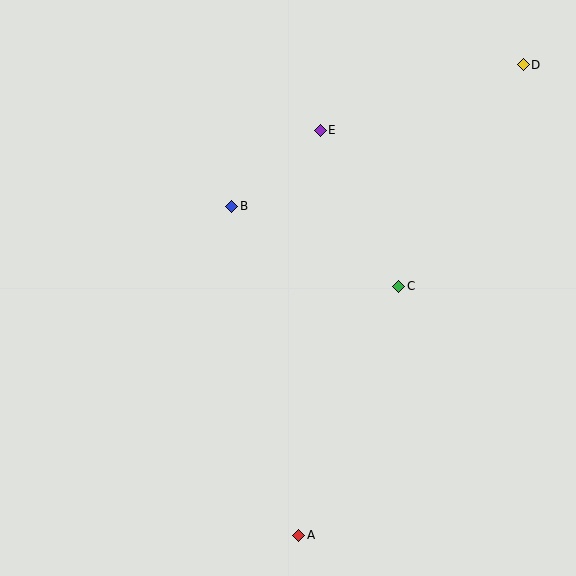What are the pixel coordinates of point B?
Point B is at (232, 206).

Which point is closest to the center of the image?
Point B at (232, 206) is closest to the center.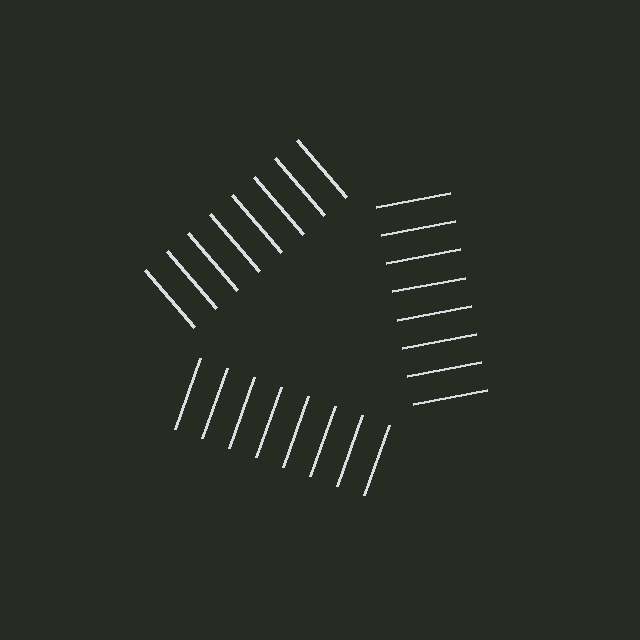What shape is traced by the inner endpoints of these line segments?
An illusory triangle — the line segments terminate on its edges but no continuous stroke is drawn.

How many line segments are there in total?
24 — 8 along each of the 3 edges.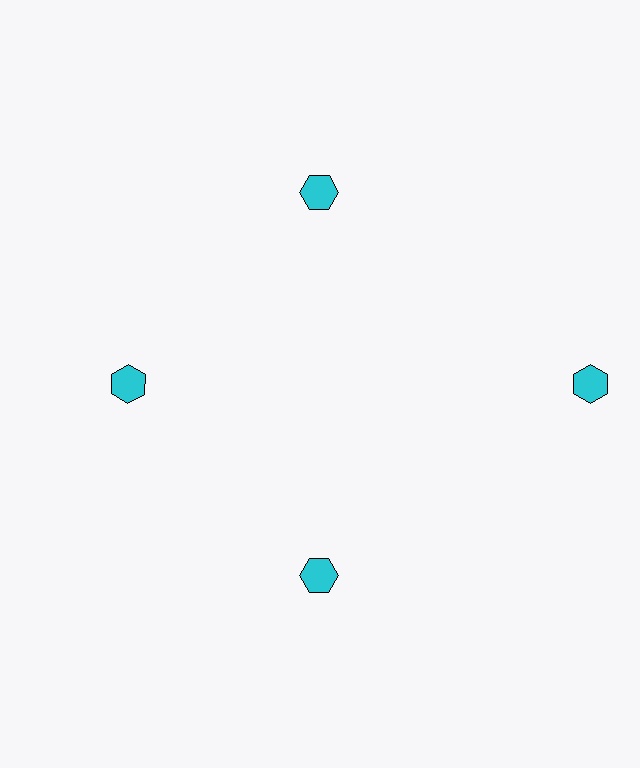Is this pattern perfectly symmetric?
No. The 4 cyan hexagons are arranged in a ring, but one element near the 3 o'clock position is pushed outward from the center, breaking the 4-fold rotational symmetry.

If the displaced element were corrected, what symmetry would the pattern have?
It would have 4-fold rotational symmetry — the pattern would map onto itself every 90 degrees.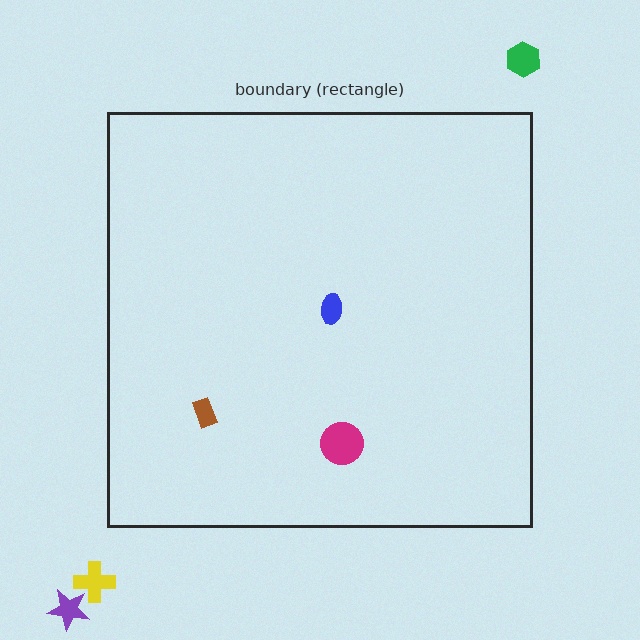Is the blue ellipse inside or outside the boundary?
Inside.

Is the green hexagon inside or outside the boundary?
Outside.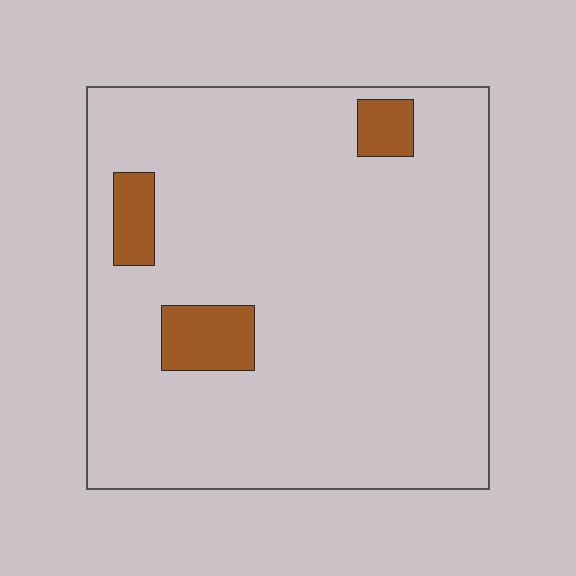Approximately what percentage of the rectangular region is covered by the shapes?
Approximately 10%.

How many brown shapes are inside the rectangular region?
3.